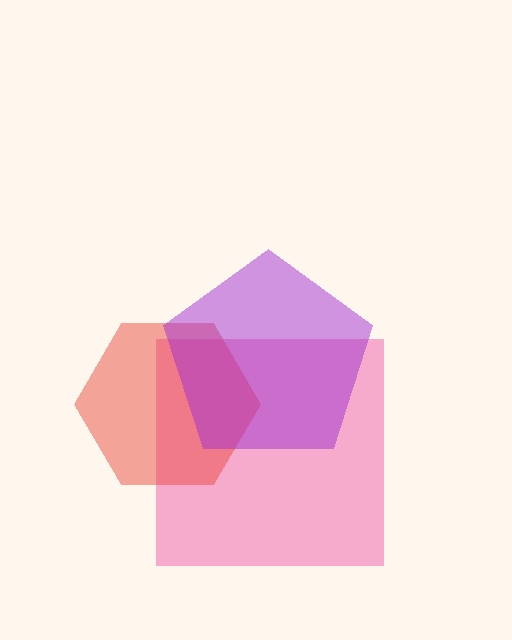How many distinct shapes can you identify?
There are 3 distinct shapes: a pink square, a red hexagon, a purple pentagon.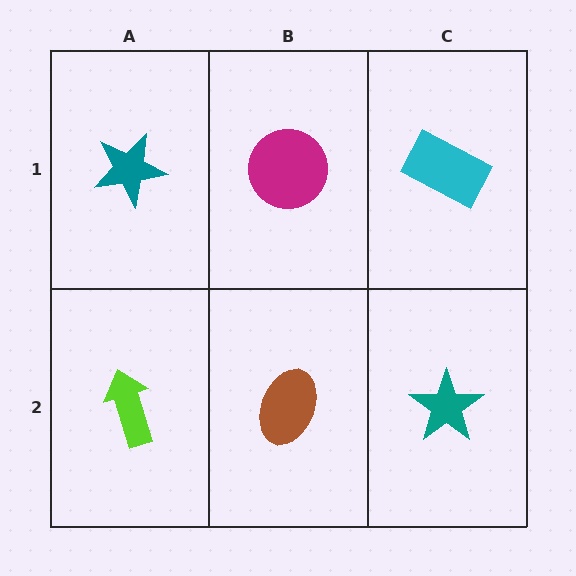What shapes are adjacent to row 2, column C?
A cyan rectangle (row 1, column C), a brown ellipse (row 2, column B).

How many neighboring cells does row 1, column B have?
3.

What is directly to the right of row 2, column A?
A brown ellipse.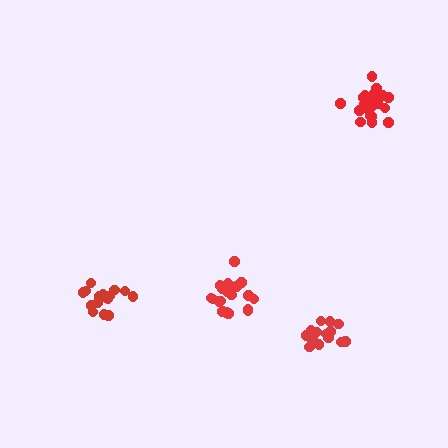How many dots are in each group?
Group 1: 17 dots, Group 2: 16 dots, Group 3: 20 dots, Group 4: 20 dots (73 total).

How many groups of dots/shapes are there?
There are 4 groups.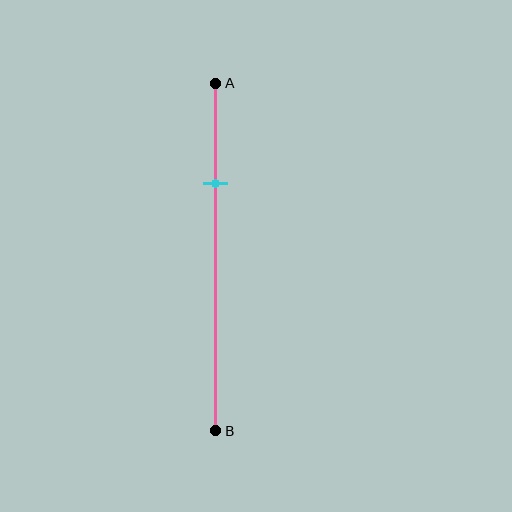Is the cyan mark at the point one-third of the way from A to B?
No, the mark is at about 30% from A, not at the 33% one-third point.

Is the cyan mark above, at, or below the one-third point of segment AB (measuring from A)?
The cyan mark is above the one-third point of segment AB.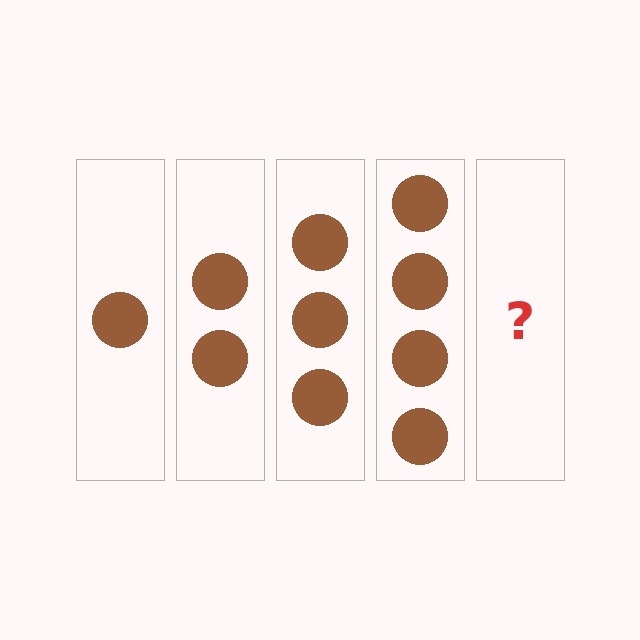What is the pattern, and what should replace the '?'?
The pattern is that each step adds one more circle. The '?' should be 5 circles.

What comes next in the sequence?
The next element should be 5 circles.